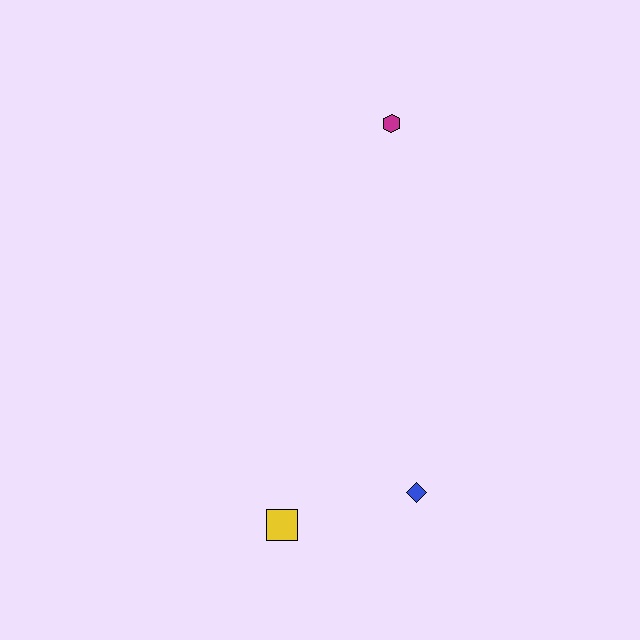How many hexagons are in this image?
There is 1 hexagon.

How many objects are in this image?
There are 3 objects.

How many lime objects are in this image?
There are no lime objects.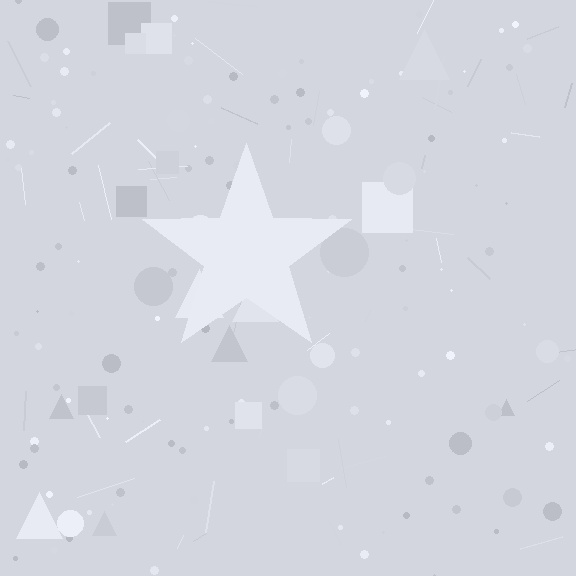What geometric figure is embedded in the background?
A star is embedded in the background.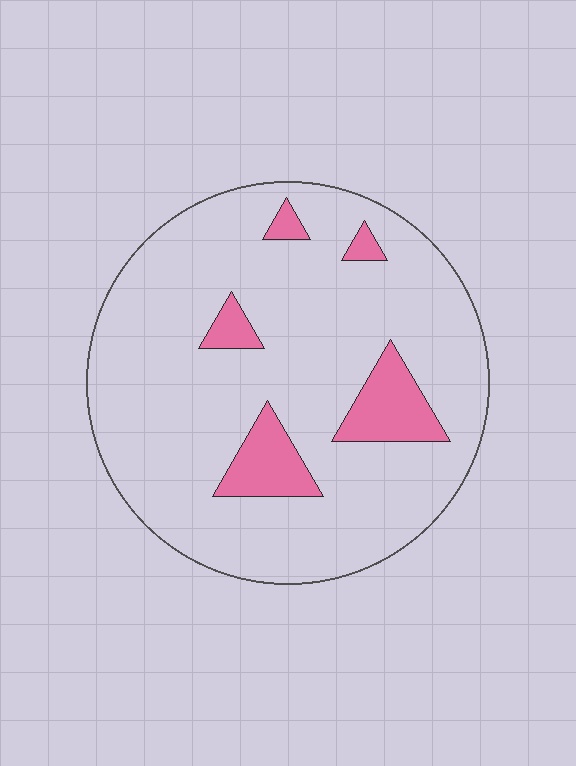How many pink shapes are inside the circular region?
5.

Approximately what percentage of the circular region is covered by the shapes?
Approximately 10%.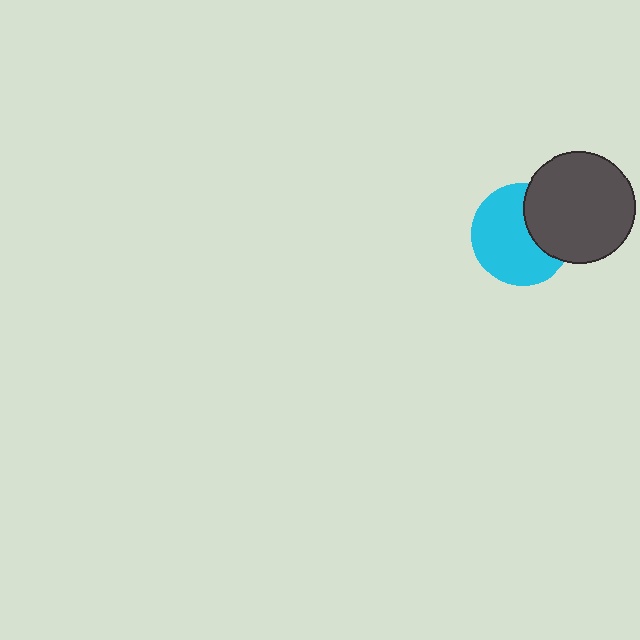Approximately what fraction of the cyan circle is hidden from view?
Roughly 33% of the cyan circle is hidden behind the dark gray circle.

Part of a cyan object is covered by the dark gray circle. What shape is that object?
It is a circle.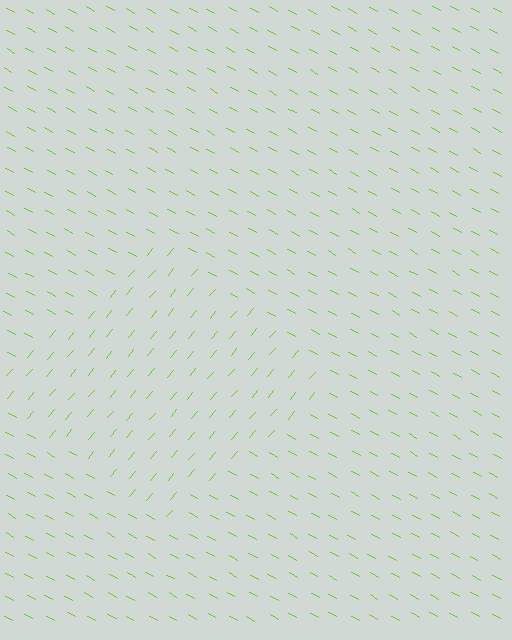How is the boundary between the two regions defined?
The boundary is defined purely by a change in line orientation (approximately 78 degrees difference). All lines are the same color and thickness.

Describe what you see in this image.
The image is filled with small lime line segments. A diamond region in the image has lines oriented differently from the surrounding lines, creating a visible texture boundary.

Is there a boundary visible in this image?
Yes, there is a texture boundary formed by a change in line orientation.